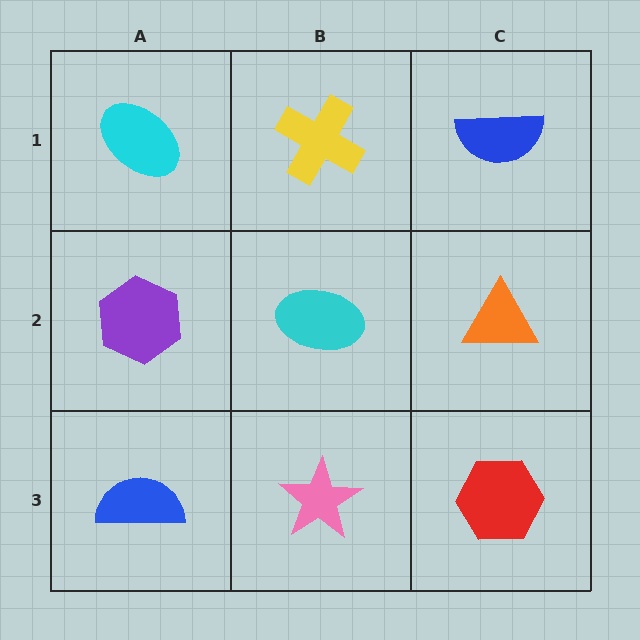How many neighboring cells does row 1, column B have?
3.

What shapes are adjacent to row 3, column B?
A cyan ellipse (row 2, column B), a blue semicircle (row 3, column A), a red hexagon (row 3, column C).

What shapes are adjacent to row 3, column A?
A purple hexagon (row 2, column A), a pink star (row 3, column B).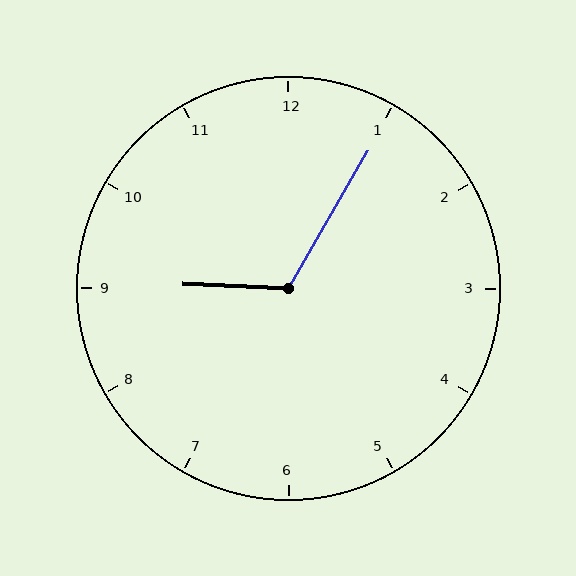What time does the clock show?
9:05.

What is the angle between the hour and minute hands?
Approximately 118 degrees.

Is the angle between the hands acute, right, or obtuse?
It is obtuse.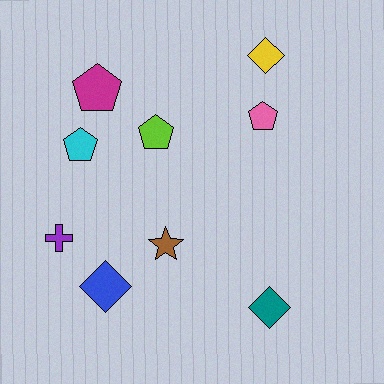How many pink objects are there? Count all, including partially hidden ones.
There is 1 pink object.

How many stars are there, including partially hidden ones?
There is 1 star.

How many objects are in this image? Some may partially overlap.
There are 9 objects.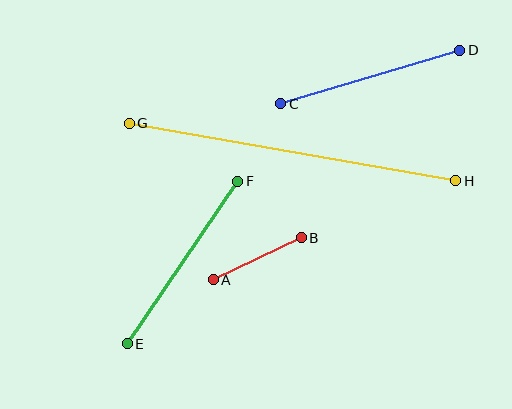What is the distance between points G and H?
The distance is approximately 332 pixels.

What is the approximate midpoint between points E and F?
The midpoint is at approximately (182, 263) pixels.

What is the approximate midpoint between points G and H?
The midpoint is at approximately (293, 152) pixels.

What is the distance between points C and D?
The distance is approximately 187 pixels.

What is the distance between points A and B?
The distance is approximately 98 pixels.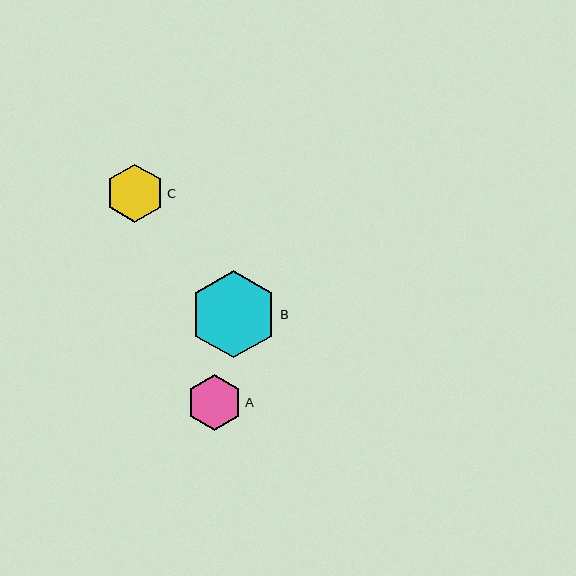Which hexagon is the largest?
Hexagon B is the largest with a size of approximately 87 pixels.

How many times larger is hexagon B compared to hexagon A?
Hexagon B is approximately 1.6 times the size of hexagon A.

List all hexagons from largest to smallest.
From largest to smallest: B, C, A.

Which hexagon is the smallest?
Hexagon A is the smallest with a size of approximately 55 pixels.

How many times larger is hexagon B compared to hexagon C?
Hexagon B is approximately 1.5 times the size of hexagon C.